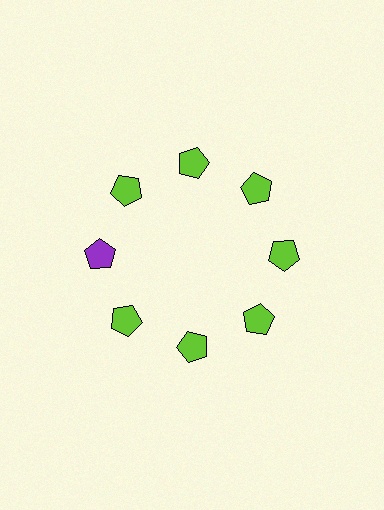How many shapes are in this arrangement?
There are 8 shapes arranged in a ring pattern.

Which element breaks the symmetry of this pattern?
The purple pentagon at roughly the 9 o'clock position breaks the symmetry. All other shapes are lime pentagons.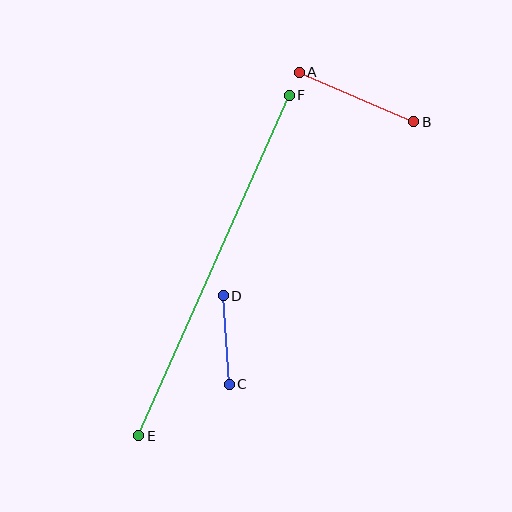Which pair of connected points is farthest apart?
Points E and F are farthest apart.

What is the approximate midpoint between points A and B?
The midpoint is at approximately (357, 97) pixels.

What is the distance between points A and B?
The distance is approximately 125 pixels.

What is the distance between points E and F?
The distance is approximately 372 pixels.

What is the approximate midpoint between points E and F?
The midpoint is at approximately (214, 266) pixels.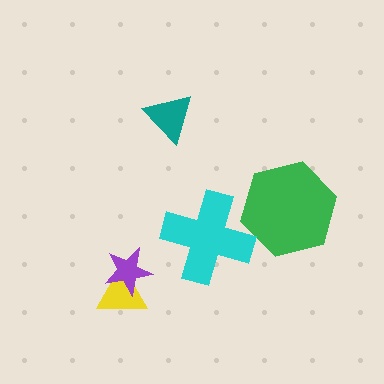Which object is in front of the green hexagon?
The cyan cross is in front of the green hexagon.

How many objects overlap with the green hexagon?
1 object overlaps with the green hexagon.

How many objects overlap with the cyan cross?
1 object overlaps with the cyan cross.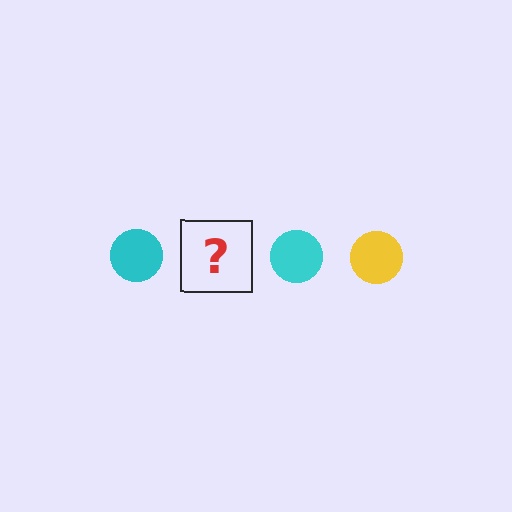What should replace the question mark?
The question mark should be replaced with a yellow circle.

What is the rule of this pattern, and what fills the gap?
The rule is that the pattern cycles through cyan, yellow circles. The gap should be filled with a yellow circle.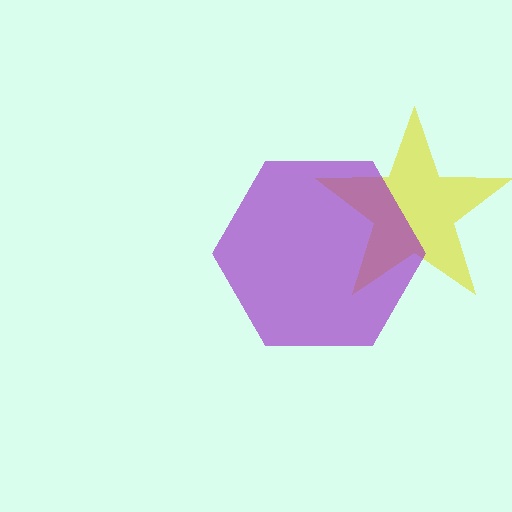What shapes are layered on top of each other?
The layered shapes are: a yellow star, a purple hexagon.